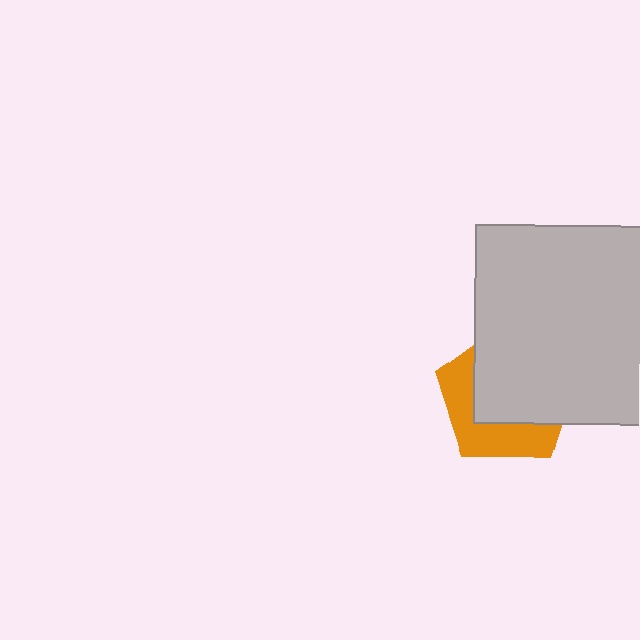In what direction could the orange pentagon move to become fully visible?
The orange pentagon could move toward the lower-left. That would shift it out from behind the light gray square entirely.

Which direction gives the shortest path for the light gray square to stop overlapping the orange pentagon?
Moving toward the upper-right gives the shortest separation.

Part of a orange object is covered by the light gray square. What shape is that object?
It is a pentagon.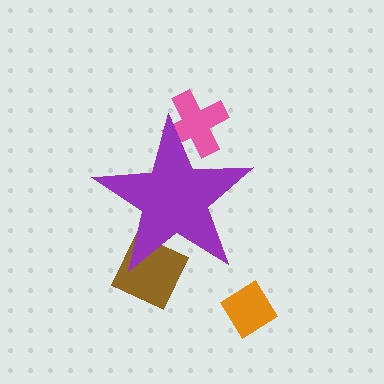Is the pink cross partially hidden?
Yes, the pink cross is partially hidden behind the purple star.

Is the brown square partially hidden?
Yes, the brown square is partially hidden behind the purple star.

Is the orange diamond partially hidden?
No, the orange diamond is fully visible.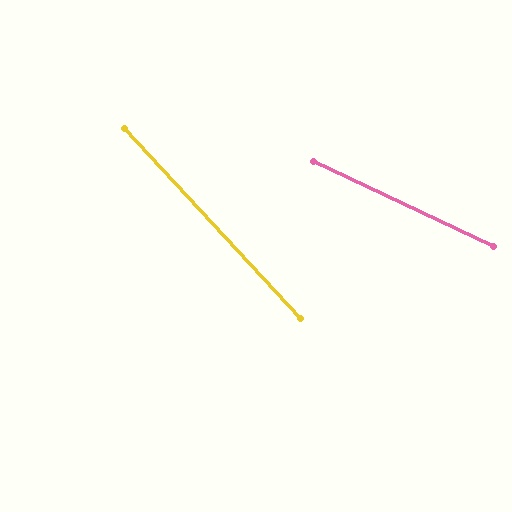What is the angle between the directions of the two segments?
Approximately 22 degrees.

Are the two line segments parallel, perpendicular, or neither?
Neither parallel nor perpendicular — they differ by about 22°.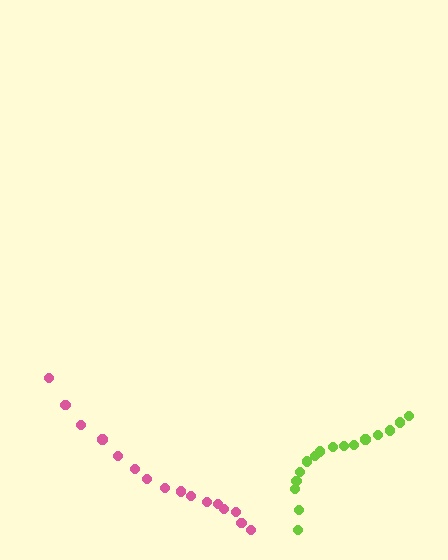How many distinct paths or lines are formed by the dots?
There are 2 distinct paths.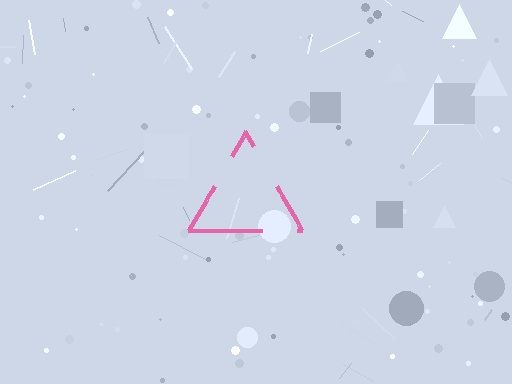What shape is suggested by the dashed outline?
The dashed outline suggests a triangle.